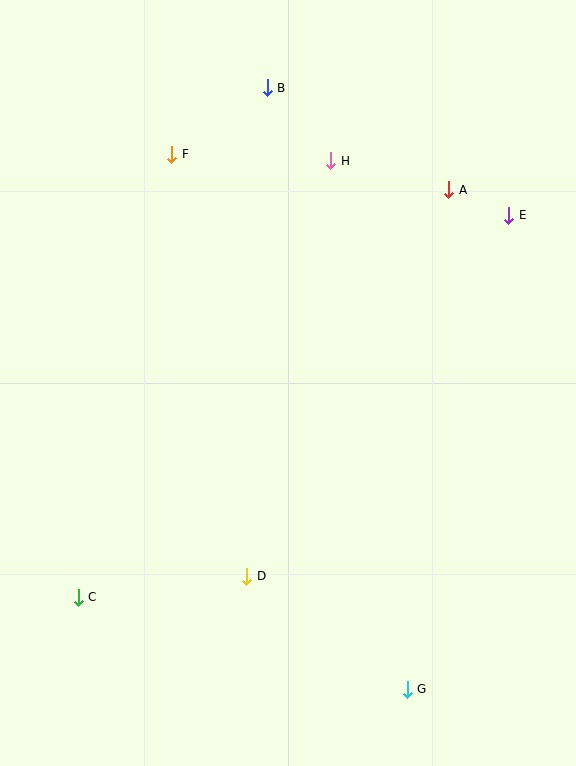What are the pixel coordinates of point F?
Point F is at (172, 154).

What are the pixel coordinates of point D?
Point D is at (247, 576).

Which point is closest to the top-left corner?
Point F is closest to the top-left corner.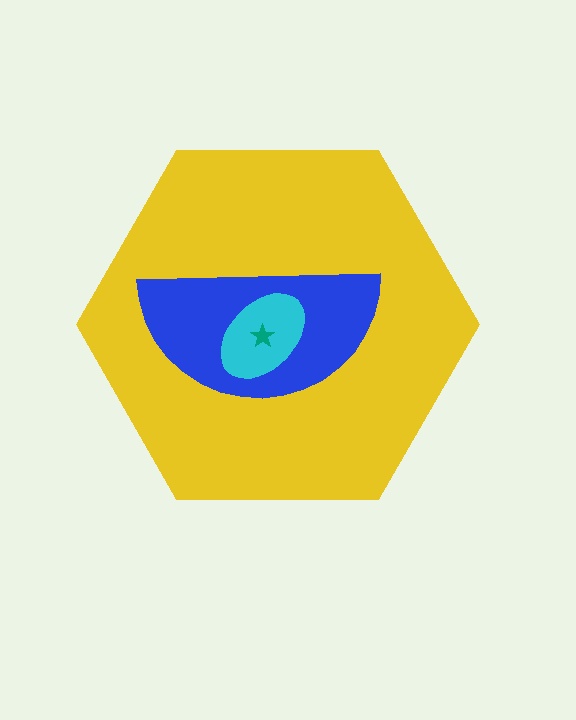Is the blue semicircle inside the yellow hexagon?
Yes.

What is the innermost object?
The teal star.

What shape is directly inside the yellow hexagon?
The blue semicircle.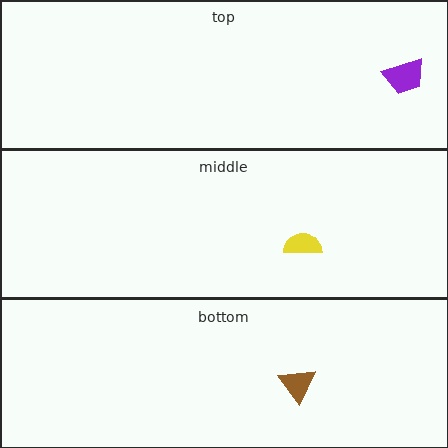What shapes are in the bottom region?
The brown triangle.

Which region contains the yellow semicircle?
The middle region.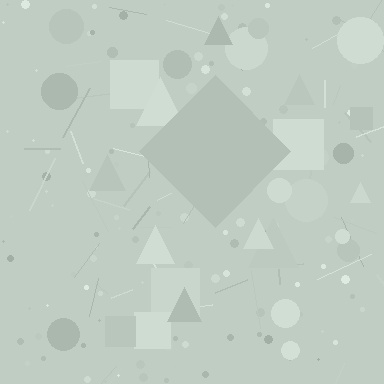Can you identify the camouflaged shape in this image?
The camouflaged shape is a diamond.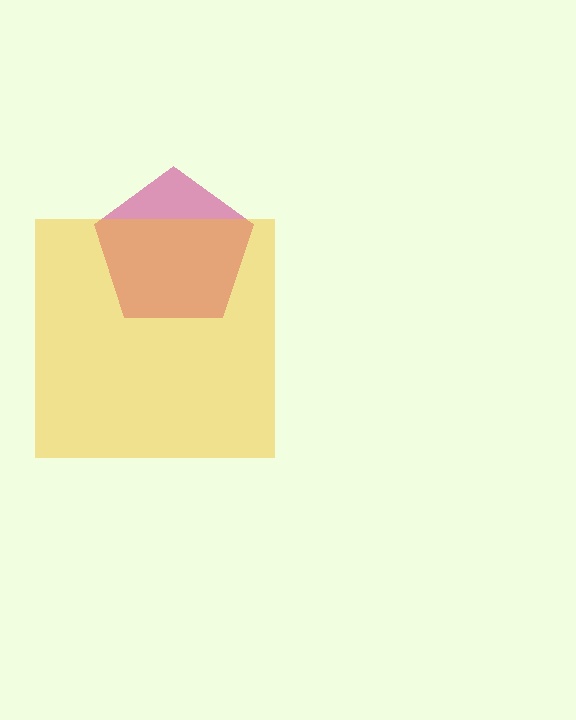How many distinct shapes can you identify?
There are 2 distinct shapes: a magenta pentagon, a yellow square.